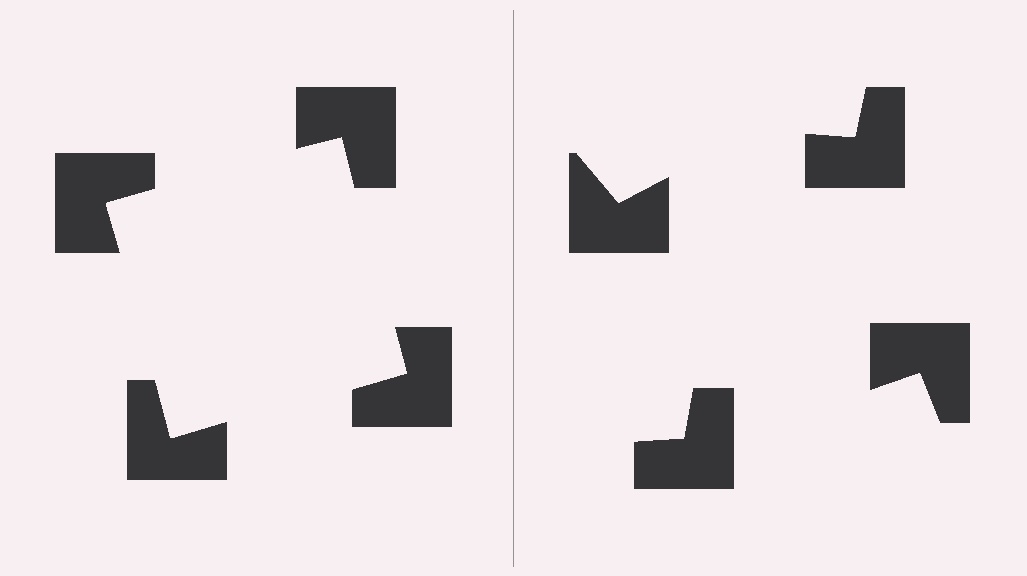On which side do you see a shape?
An illusory square appears on the left side. On the right side the wedge cuts are rotated, so no coherent shape forms.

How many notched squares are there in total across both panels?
8 — 4 on each side.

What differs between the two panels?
The notched squares are positioned identically on both sides; only the wedge orientations differ. On the left they align to a square; on the right they are misaligned.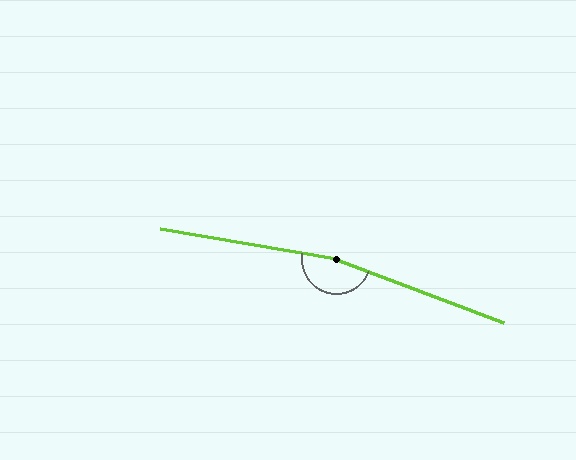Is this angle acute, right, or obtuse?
It is obtuse.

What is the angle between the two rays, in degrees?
Approximately 169 degrees.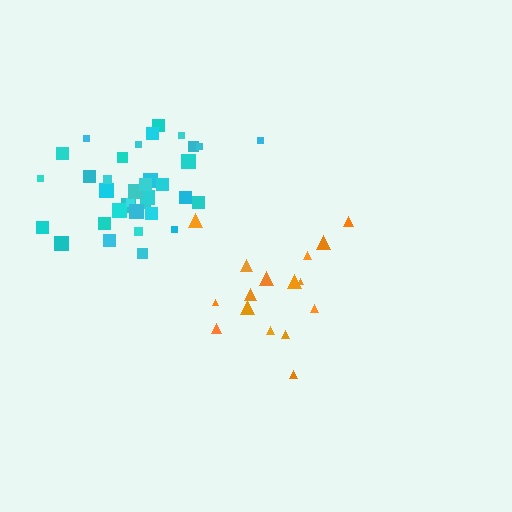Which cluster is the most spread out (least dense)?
Orange.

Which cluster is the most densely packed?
Cyan.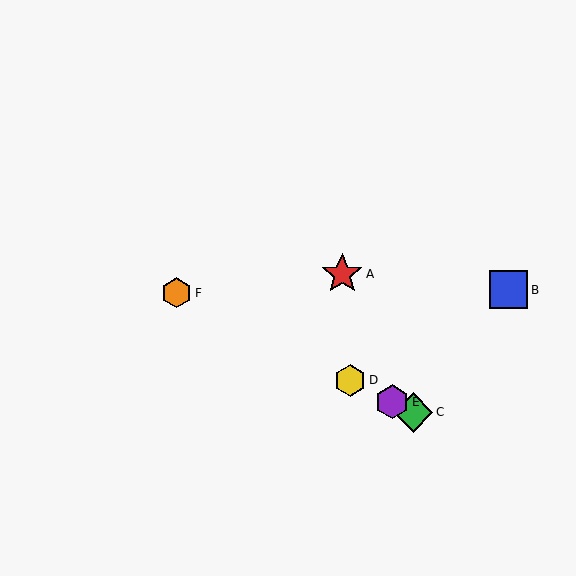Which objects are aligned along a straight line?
Objects C, D, E, F are aligned along a straight line.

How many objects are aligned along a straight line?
4 objects (C, D, E, F) are aligned along a straight line.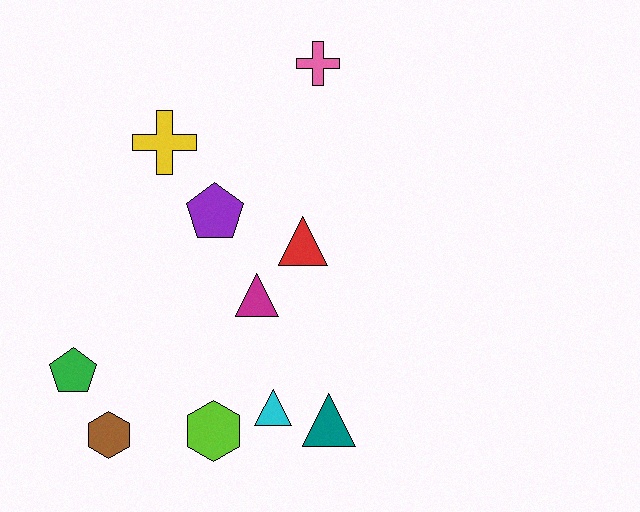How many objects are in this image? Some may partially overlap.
There are 10 objects.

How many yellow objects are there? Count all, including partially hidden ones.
There is 1 yellow object.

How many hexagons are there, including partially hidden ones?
There are 2 hexagons.